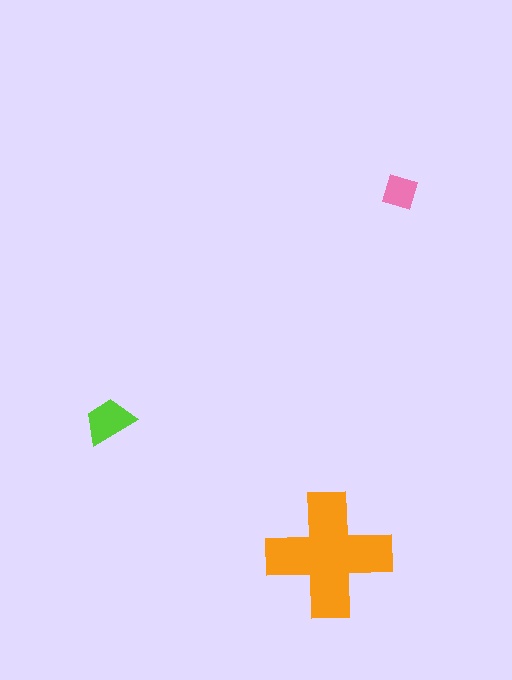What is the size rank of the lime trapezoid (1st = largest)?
2nd.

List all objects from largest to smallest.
The orange cross, the lime trapezoid, the pink square.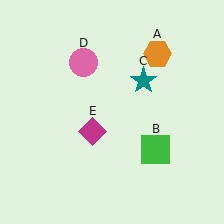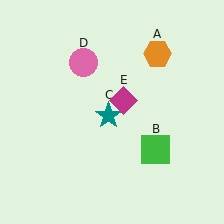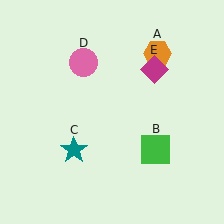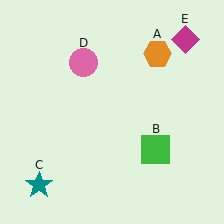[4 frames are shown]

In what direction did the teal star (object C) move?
The teal star (object C) moved down and to the left.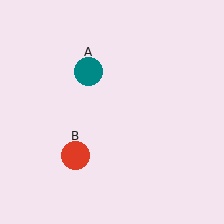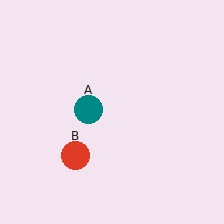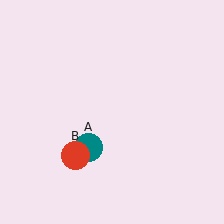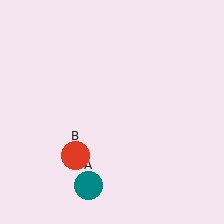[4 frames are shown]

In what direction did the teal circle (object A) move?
The teal circle (object A) moved down.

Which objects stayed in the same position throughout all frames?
Red circle (object B) remained stationary.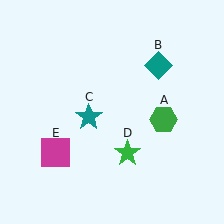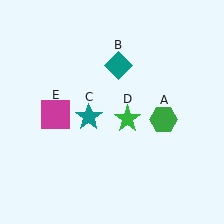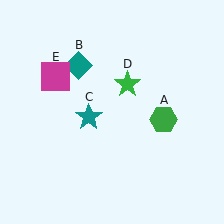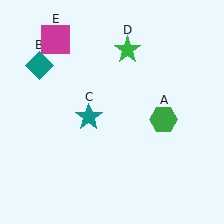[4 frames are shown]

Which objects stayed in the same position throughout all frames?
Green hexagon (object A) and teal star (object C) remained stationary.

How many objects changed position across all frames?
3 objects changed position: teal diamond (object B), green star (object D), magenta square (object E).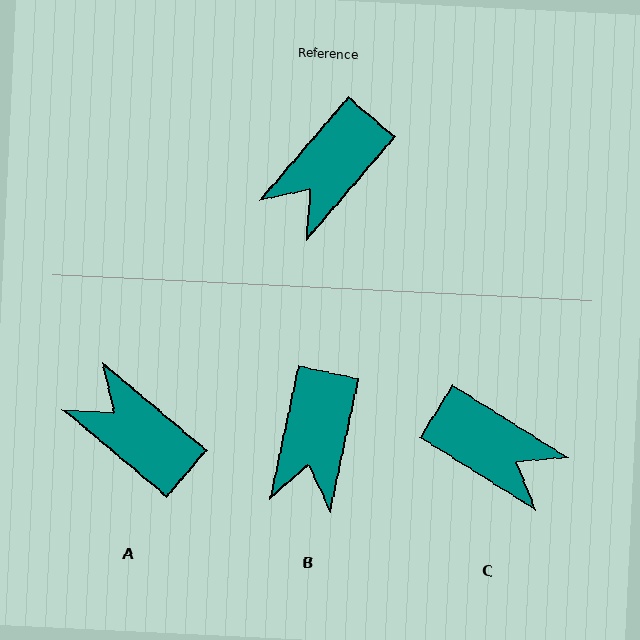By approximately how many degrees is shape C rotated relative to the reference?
Approximately 99 degrees counter-clockwise.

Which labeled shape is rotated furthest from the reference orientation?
C, about 99 degrees away.